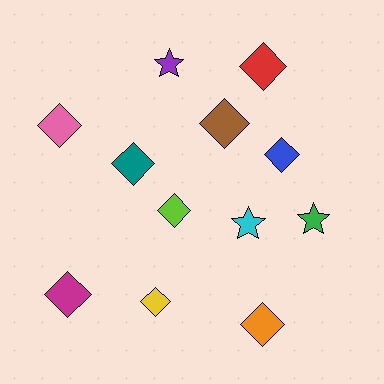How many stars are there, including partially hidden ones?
There are 3 stars.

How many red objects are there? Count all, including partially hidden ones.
There is 1 red object.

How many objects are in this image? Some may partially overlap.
There are 12 objects.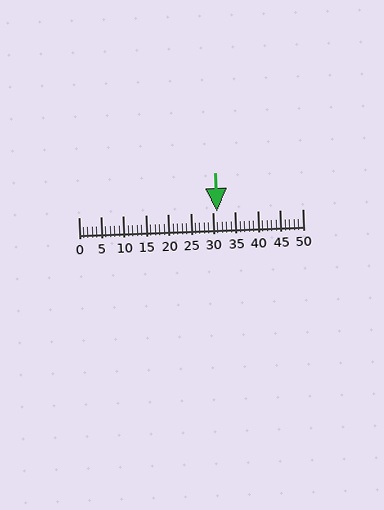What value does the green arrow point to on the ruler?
The green arrow points to approximately 31.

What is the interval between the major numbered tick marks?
The major tick marks are spaced 5 units apart.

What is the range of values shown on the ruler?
The ruler shows values from 0 to 50.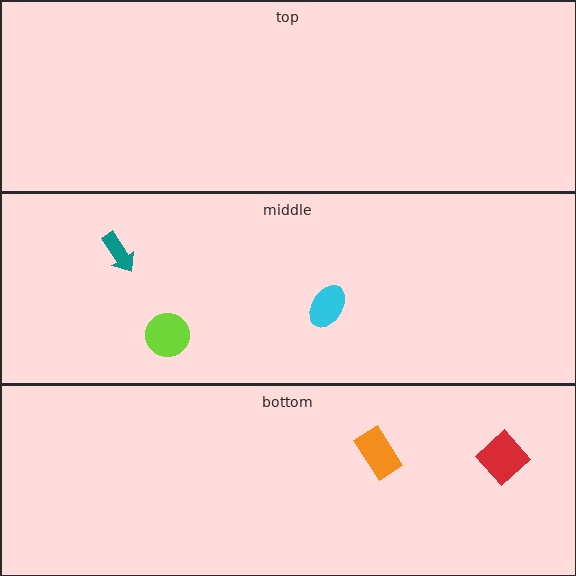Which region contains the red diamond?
The bottom region.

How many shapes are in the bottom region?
2.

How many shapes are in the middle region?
3.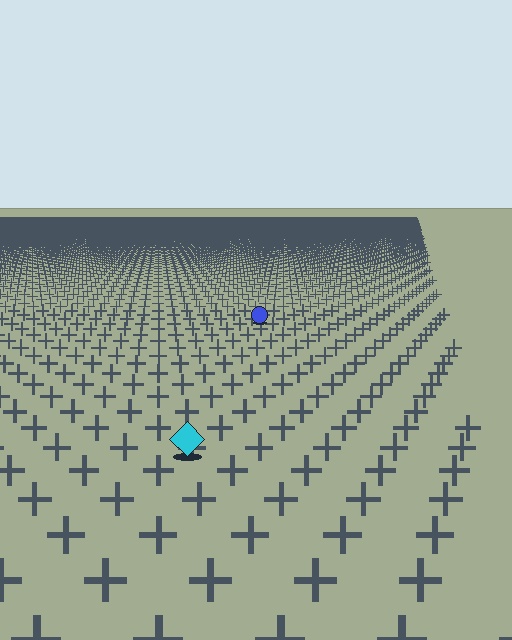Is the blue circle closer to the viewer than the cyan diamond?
No. The cyan diamond is closer — you can tell from the texture gradient: the ground texture is coarser near it.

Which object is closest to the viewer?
The cyan diamond is closest. The texture marks near it are larger and more spread out.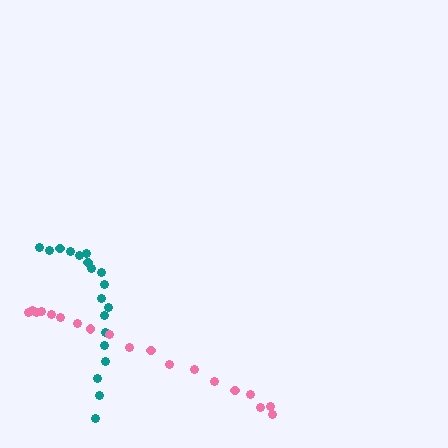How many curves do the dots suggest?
There are 2 distinct paths.